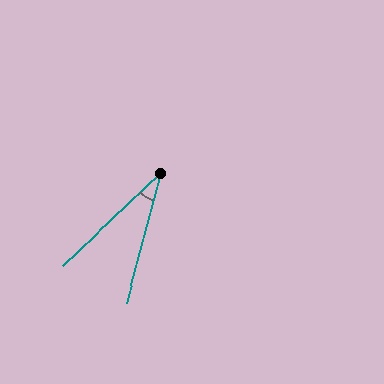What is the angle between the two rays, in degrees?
Approximately 32 degrees.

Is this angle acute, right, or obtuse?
It is acute.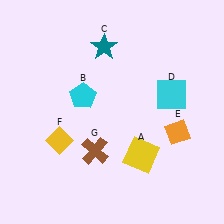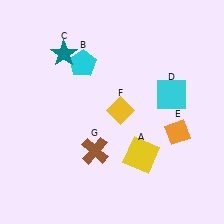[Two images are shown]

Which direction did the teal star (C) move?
The teal star (C) moved left.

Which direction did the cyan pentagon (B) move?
The cyan pentagon (B) moved up.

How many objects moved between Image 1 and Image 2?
3 objects moved between the two images.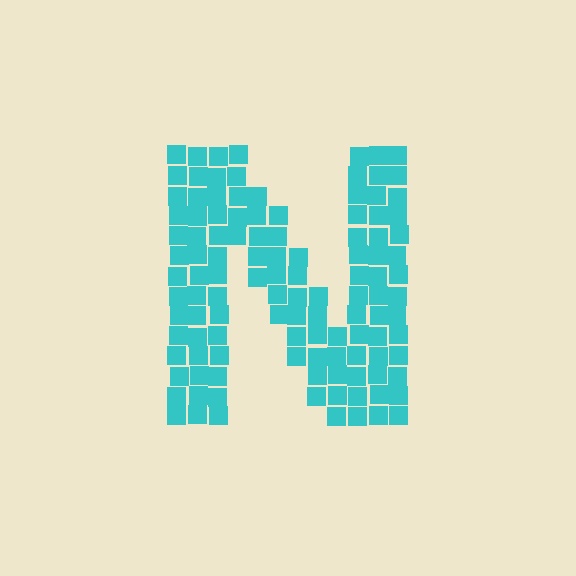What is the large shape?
The large shape is the letter N.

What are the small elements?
The small elements are squares.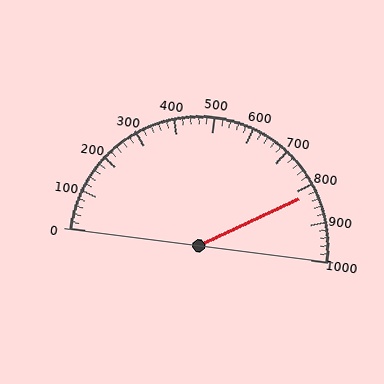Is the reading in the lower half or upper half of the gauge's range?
The reading is in the upper half of the range (0 to 1000).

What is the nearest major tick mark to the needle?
The nearest major tick mark is 800.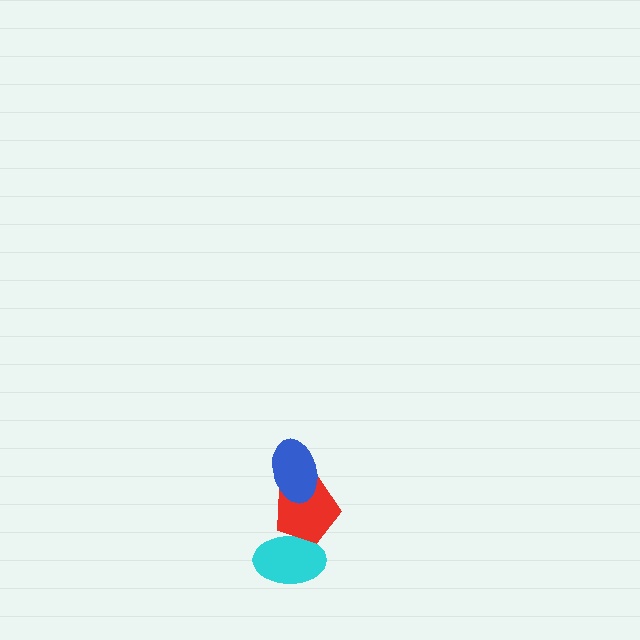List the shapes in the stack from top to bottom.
From top to bottom: the blue ellipse, the red pentagon, the cyan ellipse.